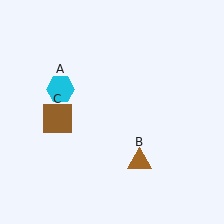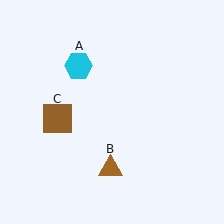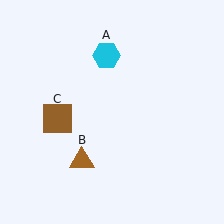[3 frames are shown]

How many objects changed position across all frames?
2 objects changed position: cyan hexagon (object A), brown triangle (object B).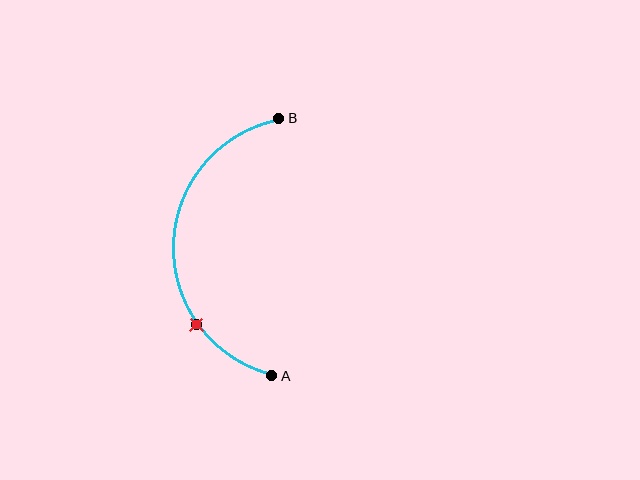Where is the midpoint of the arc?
The arc midpoint is the point on the curve farthest from the straight line joining A and B. It sits to the left of that line.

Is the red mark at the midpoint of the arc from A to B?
No. The red mark lies on the arc but is closer to endpoint A. The arc midpoint would be at the point on the curve equidistant along the arc from both A and B.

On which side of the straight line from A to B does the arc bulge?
The arc bulges to the left of the straight line connecting A and B.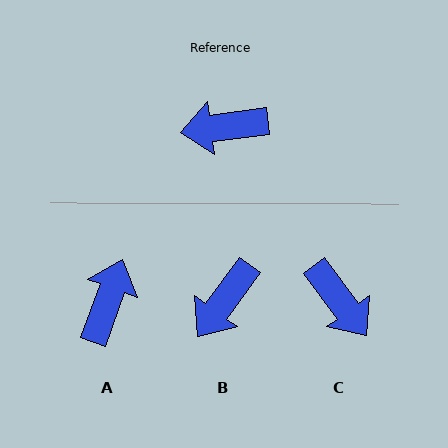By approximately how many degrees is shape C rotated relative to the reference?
Approximately 119 degrees counter-clockwise.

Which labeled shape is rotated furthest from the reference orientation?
C, about 119 degrees away.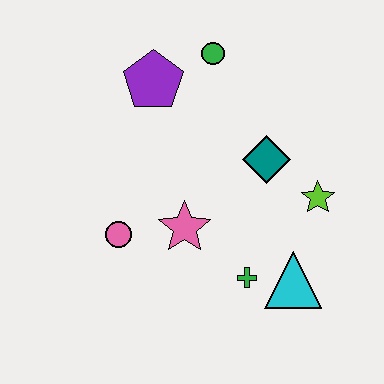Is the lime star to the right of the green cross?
Yes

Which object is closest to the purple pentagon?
The green circle is closest to the purple pentagon.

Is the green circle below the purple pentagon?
No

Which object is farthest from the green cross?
The green circle is farthest from the green cross.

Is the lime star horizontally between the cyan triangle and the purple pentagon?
No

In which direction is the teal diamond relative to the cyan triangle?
The teal diamond is above the cyan triangle.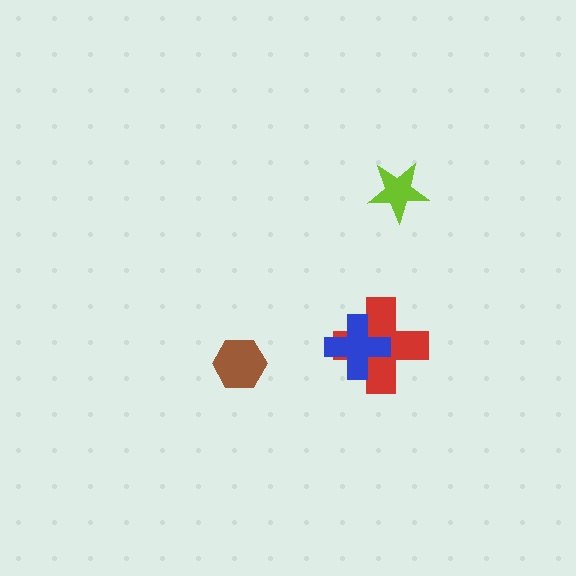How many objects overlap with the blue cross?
1 object overlaps with the blue cross.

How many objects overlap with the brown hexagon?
0 objects overlap with the brown hexagon.